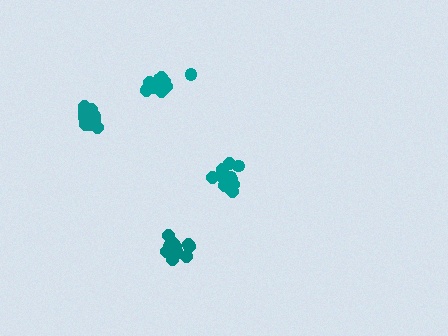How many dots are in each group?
Group 1: 14 dots, Group 2: 13 dots, Group 3: 15 dots, Group 4: 13 dots (55 total).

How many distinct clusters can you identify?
There are 4 distinct clusters.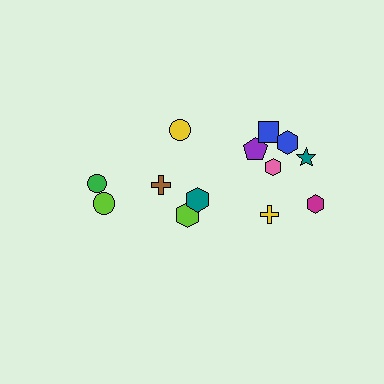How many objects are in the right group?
There are 8 objects.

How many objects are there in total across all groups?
There are 13 objects.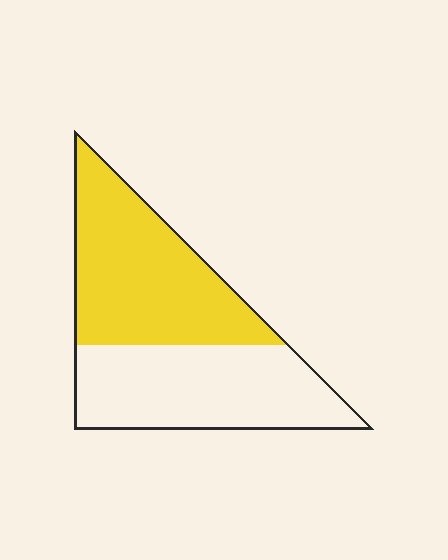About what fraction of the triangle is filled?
About one half (1/2).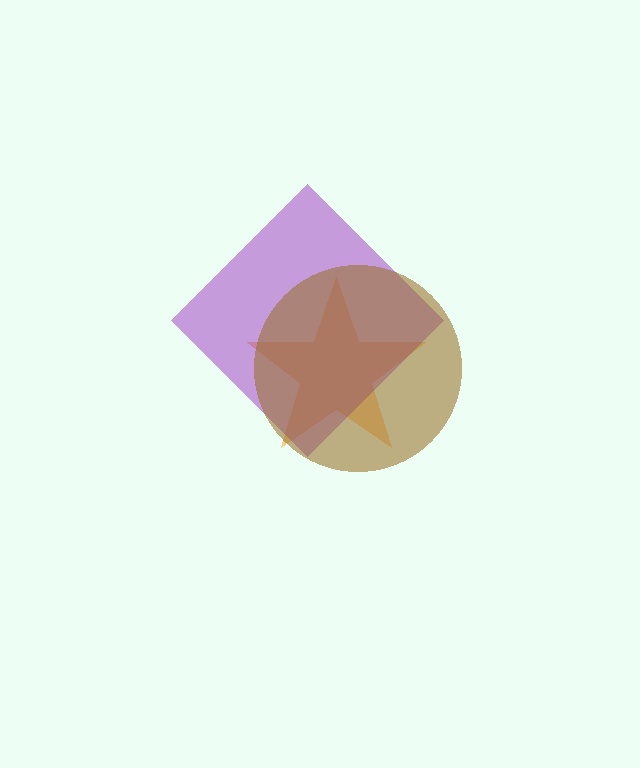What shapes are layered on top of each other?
The layered shapes are: an orange star, a purple diamond, a brown circle.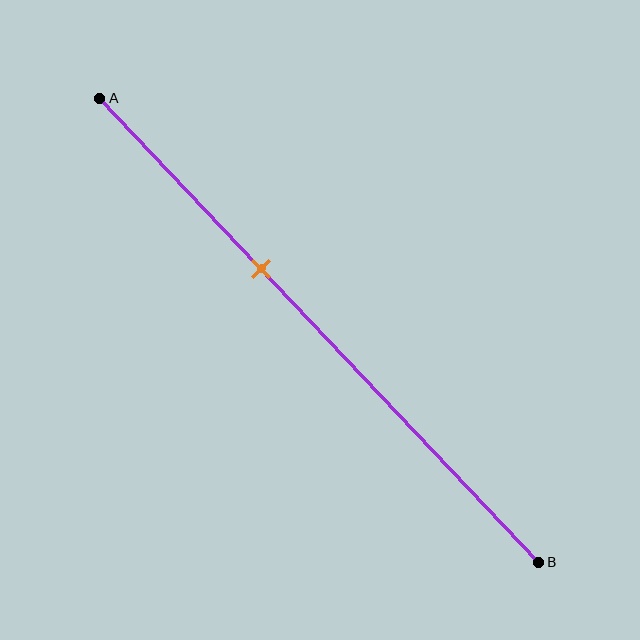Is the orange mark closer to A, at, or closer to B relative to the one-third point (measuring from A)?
The orange mark is closer to point B than the one-third point of segment AB.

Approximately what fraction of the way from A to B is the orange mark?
The orange mark is approximately 35% of the way from A to B.